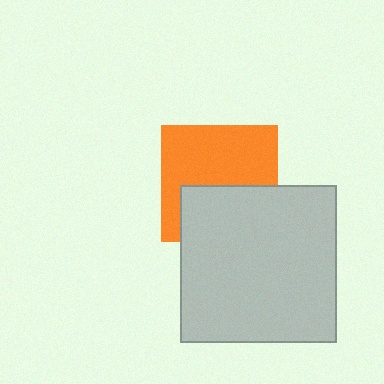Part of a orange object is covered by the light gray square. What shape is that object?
It is a square.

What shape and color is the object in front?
The object in front is a light gray square.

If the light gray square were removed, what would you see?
You would see the complete orange square.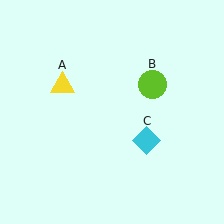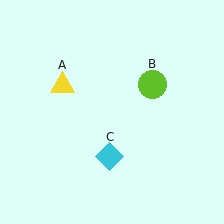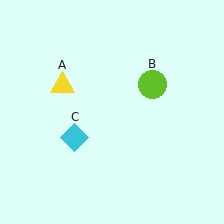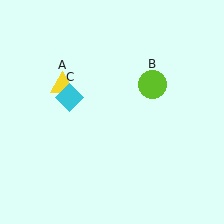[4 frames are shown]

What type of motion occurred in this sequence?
The cyan diamond (object C) rotated clockwise around the center of the scene.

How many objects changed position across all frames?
1 object changed position: cyan diamond (object C).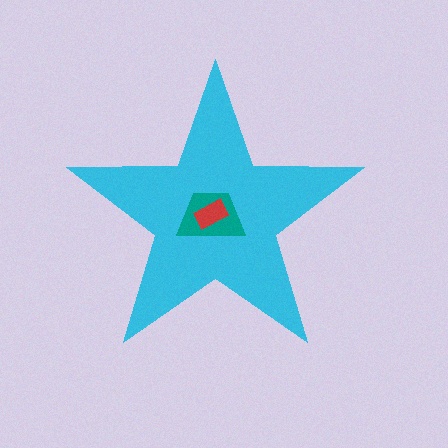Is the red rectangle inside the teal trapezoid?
Yes.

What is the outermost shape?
The cyan star.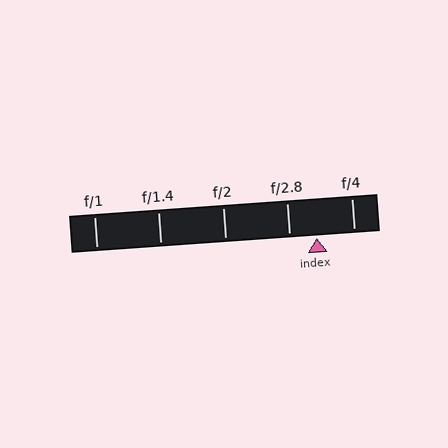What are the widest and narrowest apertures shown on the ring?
The widest aperture shown is f/1 and the narrowest is f/4.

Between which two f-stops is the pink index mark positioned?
The index mark is between f/2.8 and f/4.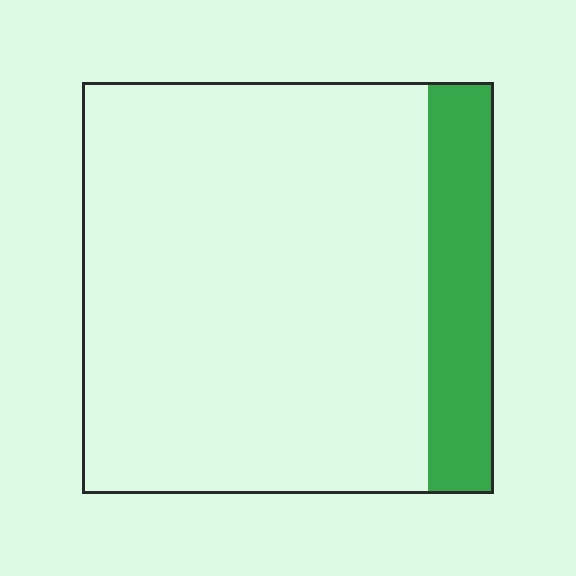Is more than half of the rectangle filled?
No.